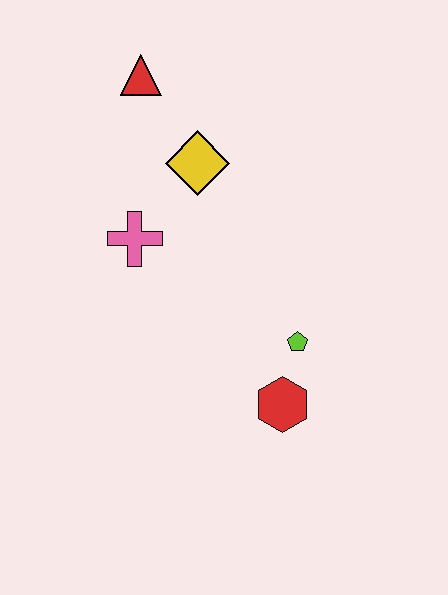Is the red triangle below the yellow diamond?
No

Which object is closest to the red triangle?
The yellow diamond is closest to the red triangle.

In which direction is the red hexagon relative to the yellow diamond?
The red hexagon is below the yellow diamond.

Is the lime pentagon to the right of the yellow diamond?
Yes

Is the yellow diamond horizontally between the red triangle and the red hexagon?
Yes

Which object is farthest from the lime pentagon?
The red triangle is farthest from the lime pentagon.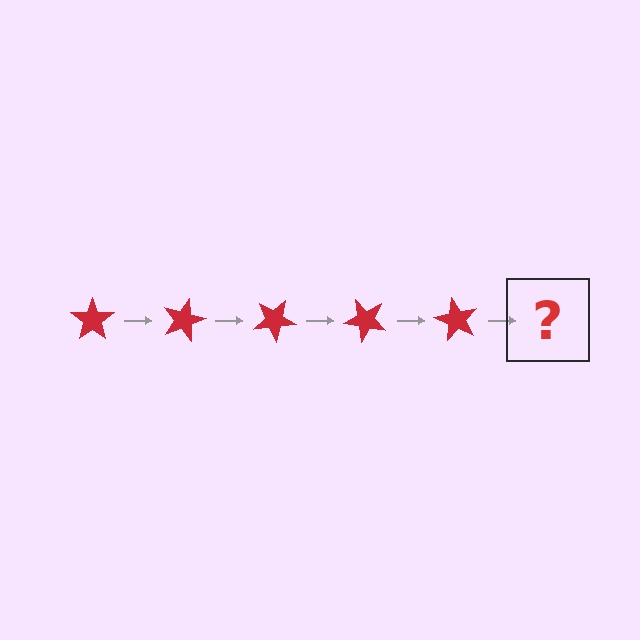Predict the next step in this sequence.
The next step is a red star rotated 75 degrees.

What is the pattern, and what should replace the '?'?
The pattern is that the star rotates 15 degrees each step. The '?' should be a red star rotated 75 degrees.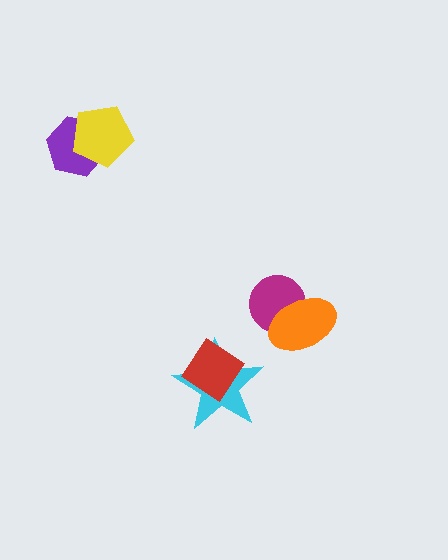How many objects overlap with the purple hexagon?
1 object overlaps with the purple hexagon.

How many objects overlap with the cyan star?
1 object overlaps with the cyan star.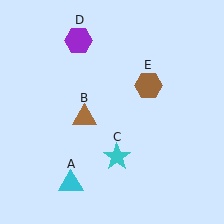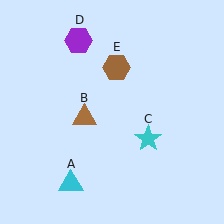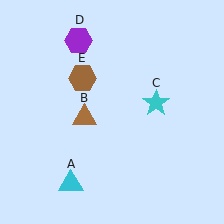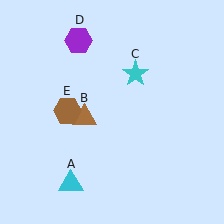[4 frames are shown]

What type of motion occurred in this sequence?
The cyan star (object C), brown hexagon (object E) rotated counterclockwise around the center of the scene.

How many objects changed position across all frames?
2 objects changed position: cyan star (object C), brown hexagon (object E).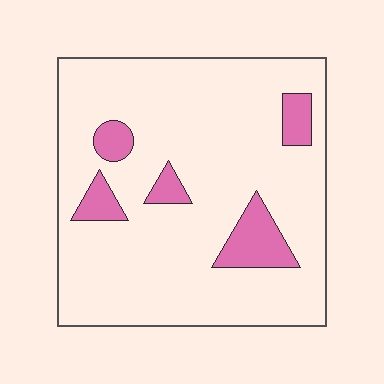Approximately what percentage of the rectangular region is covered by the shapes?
Approximately 15%.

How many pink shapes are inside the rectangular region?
5.